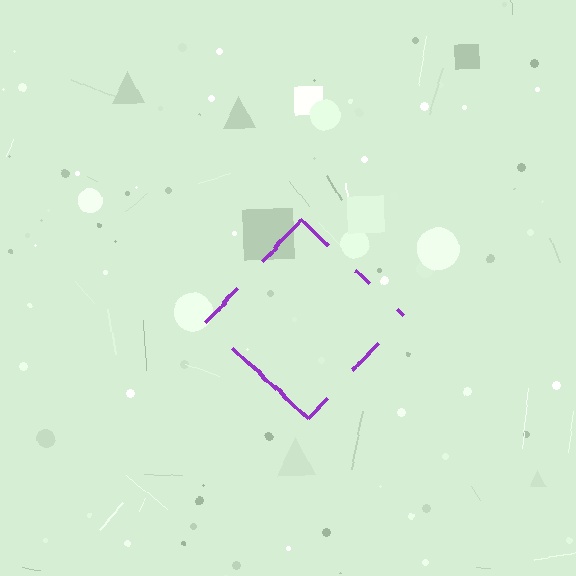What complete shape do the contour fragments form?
The contour fragments form a diamond.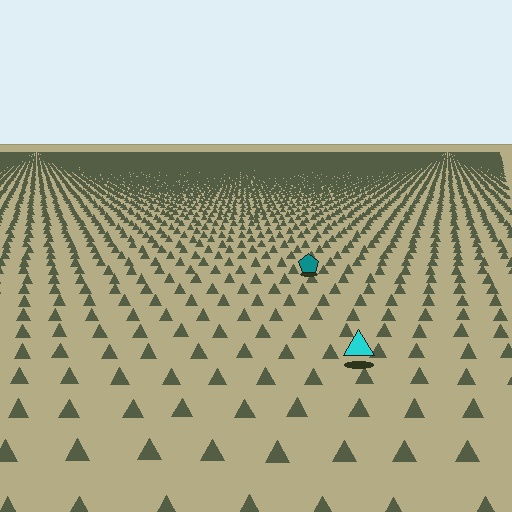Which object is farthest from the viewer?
The teal pentagon is farthest from the viewer. It appears smaller and the ground texture around it is denser.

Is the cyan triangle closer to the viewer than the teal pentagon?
Yes. The cyan triangle is closer — you can tell from the texture gradient: the ground texture is coarser near it.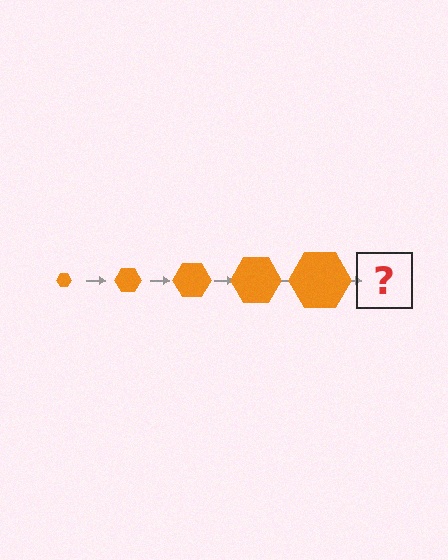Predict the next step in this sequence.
The next step is an orange hexagon, larger than the previous one.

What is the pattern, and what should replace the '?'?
The pattern is that the hexagon gets progressively larger each step. The '?' should be an orange hexagon, larger than the previous one.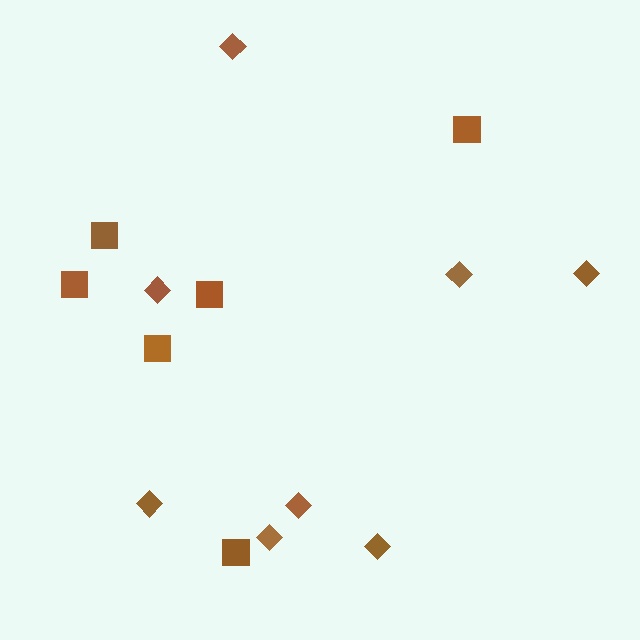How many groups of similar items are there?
There are 2 groups: one group of squares (6) and one group of diamonds (8).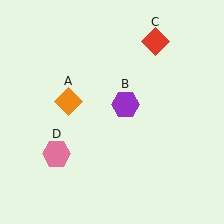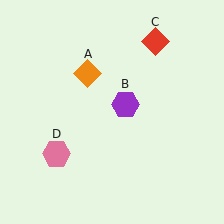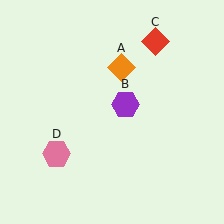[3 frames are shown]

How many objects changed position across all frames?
1 object changed position: orange diamond (object A).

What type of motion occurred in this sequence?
The orange diamond (object A) rotated clockwise around the center of the scene.